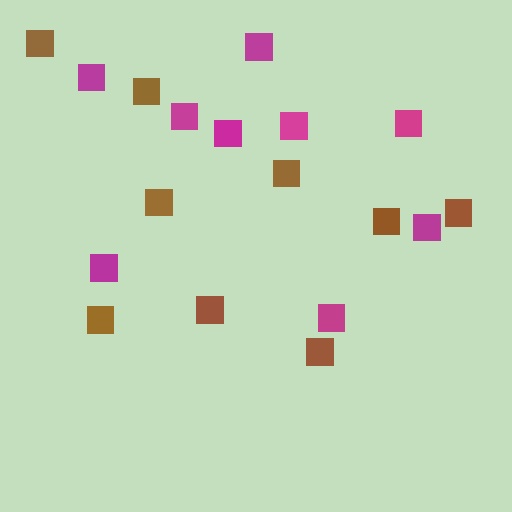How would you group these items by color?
There are 2 groups: one group of brown squares (9) and one group of magenta squares (9).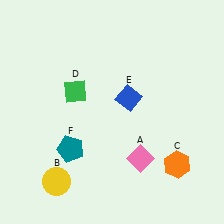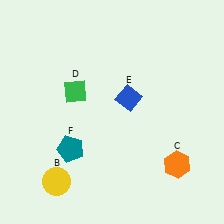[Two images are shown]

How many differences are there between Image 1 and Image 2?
There is 1 difference between the two images.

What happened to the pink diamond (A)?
The pink diamond (A) was removed in Image 2. It was in the bottom-right area of Image 1.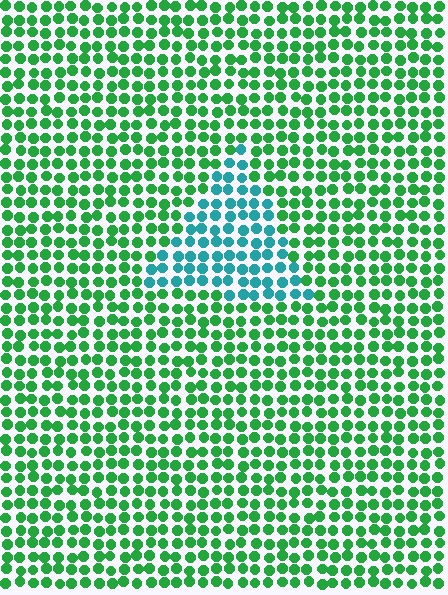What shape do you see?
I see a triangle.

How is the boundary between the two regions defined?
The boundary is defined purely by a slight shift in hue (about 50 degrees). Spacing, size, and orientation are identical on both sides.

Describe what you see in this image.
The image is filled with small green elements in a uniform arrangement. A triangle-shaped region is visible where the elements are tinted to a slightly different hue, forming a subtle color boundary.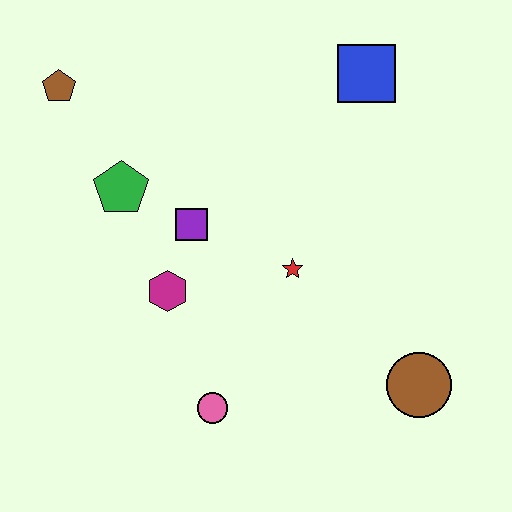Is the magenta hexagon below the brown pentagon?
Yes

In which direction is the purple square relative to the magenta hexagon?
The purple square is above the magenta hexagon.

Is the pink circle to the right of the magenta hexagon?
Yes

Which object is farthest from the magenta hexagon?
The blue square is farthest from the magenta hexagon.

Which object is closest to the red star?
The purple square is closest to the red star.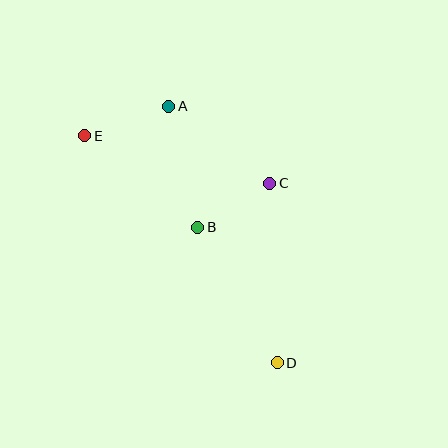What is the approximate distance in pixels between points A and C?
The distance between A and C is approximately 127 pixels.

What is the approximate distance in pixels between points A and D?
The distance between A and D is approximately 278 pixels.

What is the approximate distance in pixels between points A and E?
The distance between A and E is approximately 89 pixels.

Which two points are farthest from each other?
Points D and E are farthest from each other.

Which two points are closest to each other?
Points B and C are closest to each other.